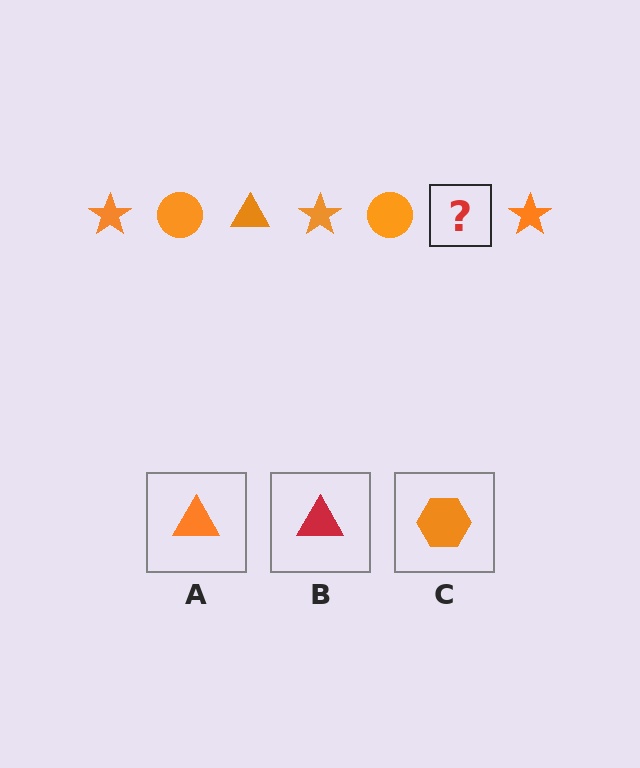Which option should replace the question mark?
Option A.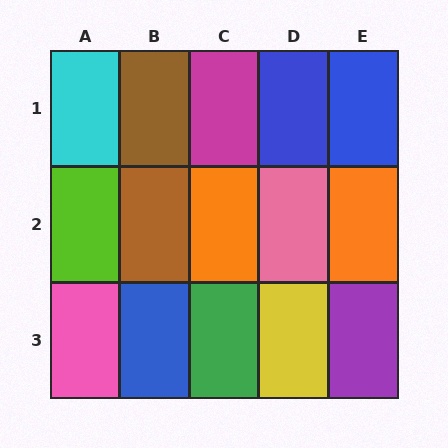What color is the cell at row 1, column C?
Magenta.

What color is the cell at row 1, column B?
Brown.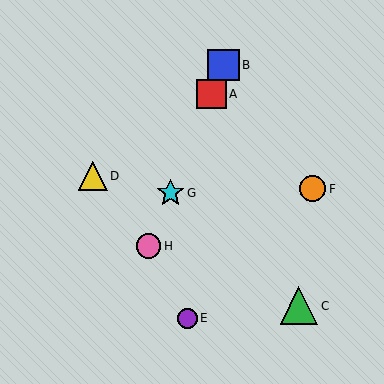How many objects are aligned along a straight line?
4 objects (A, B, G, H) are aligned along a straight line.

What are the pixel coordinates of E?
Object E is at (187, 318).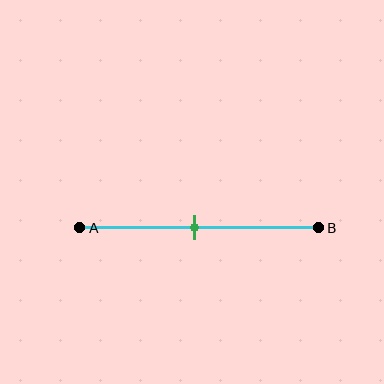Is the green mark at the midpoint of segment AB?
Yes, the mark is approximately at the midpoint.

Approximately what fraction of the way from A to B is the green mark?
The green mark is approximately 50% of the way from A to B.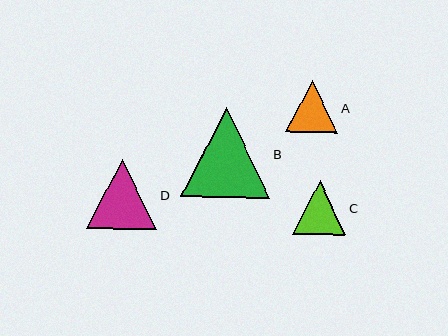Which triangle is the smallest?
Triangle A is the smallest with a size of approximately 52 pixels.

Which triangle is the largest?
Triangle B is the largest with a size of approximately 89 pixels.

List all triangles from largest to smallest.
From largest to smallest: B, D, C, A.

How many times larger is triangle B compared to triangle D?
Triangle B is approximately 1.3 times the size of triangle D.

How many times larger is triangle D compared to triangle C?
Triangle D is approximately 1.3 times the size of triangle C.